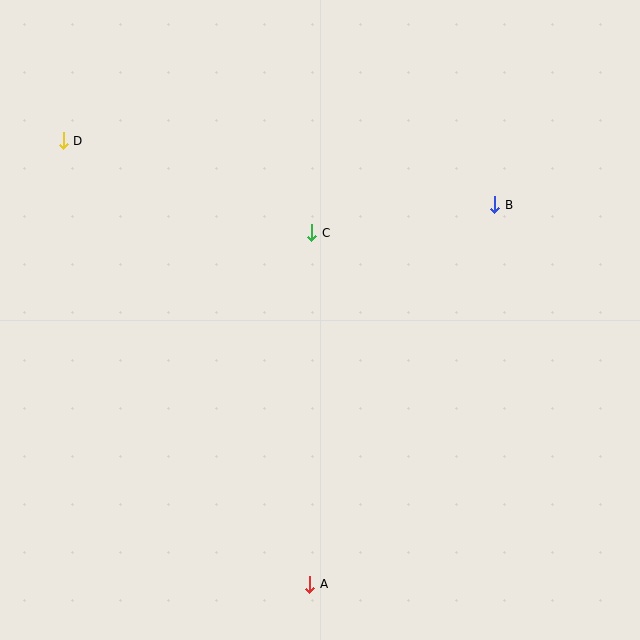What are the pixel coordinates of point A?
Point A is at (310, 584).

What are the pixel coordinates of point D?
Point D is at (63, 141).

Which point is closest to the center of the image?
Point C at (312, 233) is closest to the center.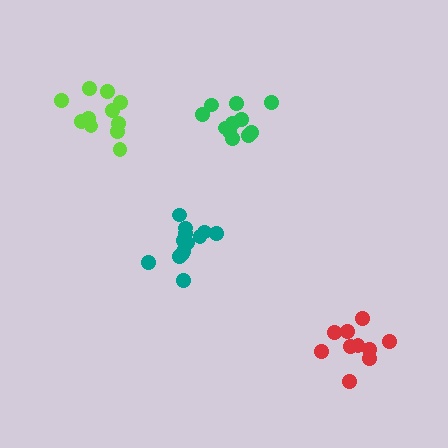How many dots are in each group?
Group 1: 13 dots, Group 2: 11 dots, Group 3: 11 dots, Group 4: 10 dots (45 total).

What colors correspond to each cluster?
The clusters are colored: teal, lime, green, red.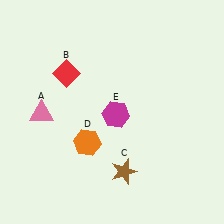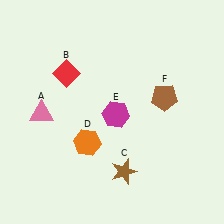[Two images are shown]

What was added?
A brown pentagon (F) was added in Image 2.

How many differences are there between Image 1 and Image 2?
There is 1 difference between the two images.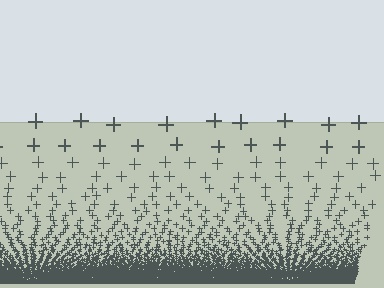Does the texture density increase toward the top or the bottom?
Density increases toward the bottom.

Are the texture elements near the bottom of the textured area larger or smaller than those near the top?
Smaller. The gradient is inverted — elements near the bottom are smaller and denser.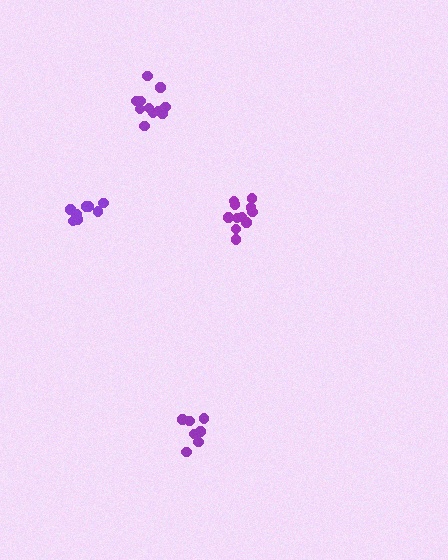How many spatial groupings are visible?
There are 4 spatial groupings.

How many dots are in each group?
Group 1: 7 dots, Group 2: 11 dots, Group 3: 8 dots, Group 4: 11 dots (37 total).